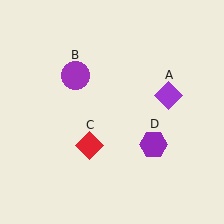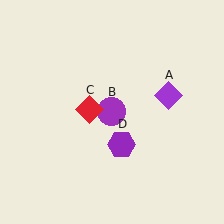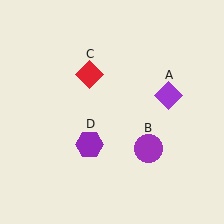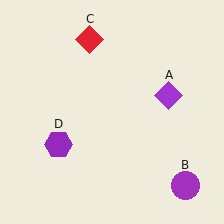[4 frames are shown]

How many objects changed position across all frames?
3 objects changed position: purple circle (object B), red diamond (object C), purple hexagon (object D).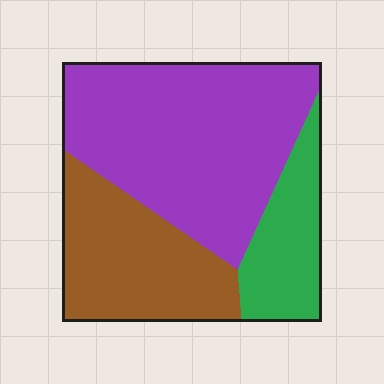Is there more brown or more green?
Brown.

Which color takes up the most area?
Purple, at roughly 55%.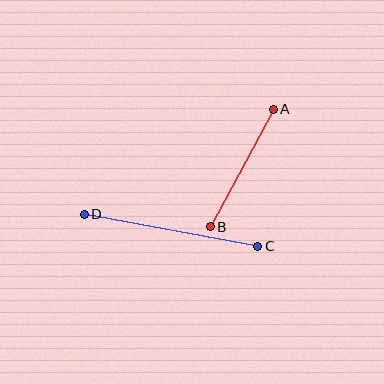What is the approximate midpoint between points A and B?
The midpoint is at approximately (242, 168) pixels.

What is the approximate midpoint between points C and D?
The midpoint is at approximately (171, 230) pixels.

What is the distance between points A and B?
The distance is approximately 133 pixels.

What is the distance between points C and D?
The distance is approximately 177 pixels.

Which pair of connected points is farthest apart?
Points C and D are farthest apart.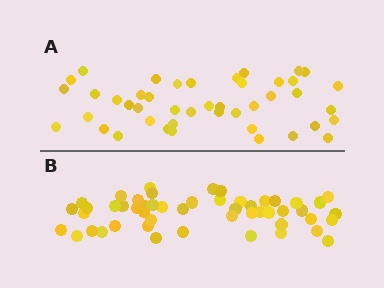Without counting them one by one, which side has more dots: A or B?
Region B (the bottom region) has more dots.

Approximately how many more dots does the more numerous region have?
Region B has roughly 8 or so more dots than region A.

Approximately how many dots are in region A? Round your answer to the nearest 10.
About 40 dots. (The exact count is 44, which rounds to 40.)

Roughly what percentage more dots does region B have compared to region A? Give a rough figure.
About 15% more.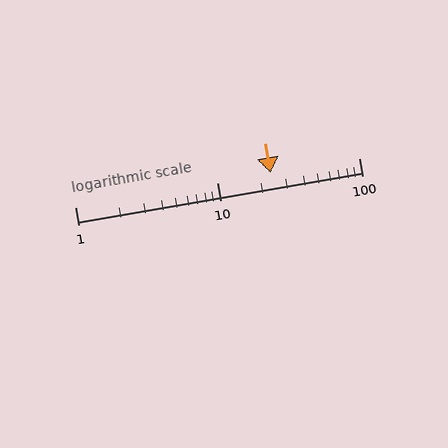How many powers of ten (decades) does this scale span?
The scale spans 2 decades, from 1 to 100.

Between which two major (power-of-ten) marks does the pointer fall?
The pointer is between 10 and 100.